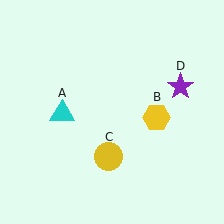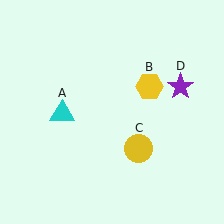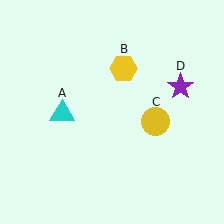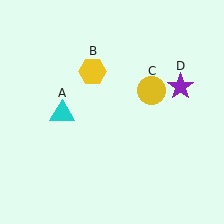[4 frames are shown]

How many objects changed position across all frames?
2 objects changed position: yellow hexagon (object B), yellow circle (object C).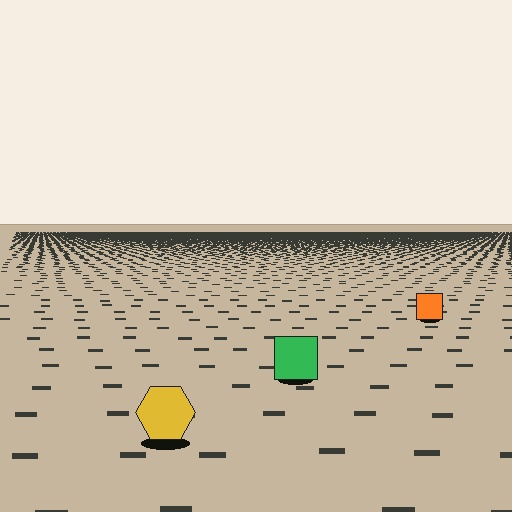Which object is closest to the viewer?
The yellow hexagon is closest. The texture marks near it are larger and more spread out.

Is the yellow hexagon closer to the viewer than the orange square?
Yes. The yellow hexagon is closer — you can tell from the texture gradient: the ground texture is coarser near it.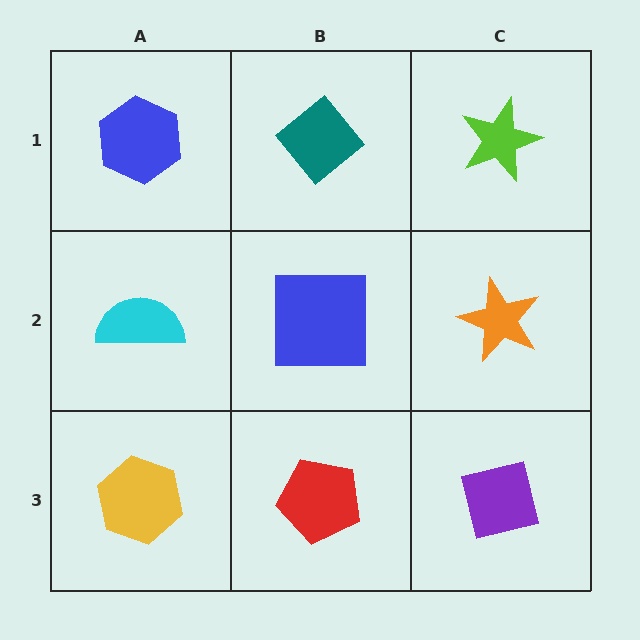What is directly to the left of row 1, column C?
A teal diamond.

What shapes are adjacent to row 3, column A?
A cyan semicircle (row 2, column A), a red pentagon (row 3, column B).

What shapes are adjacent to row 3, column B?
A blue square (row 2, column B), a yellow hexagon (row 3, column A), a purple square (row 3, column C).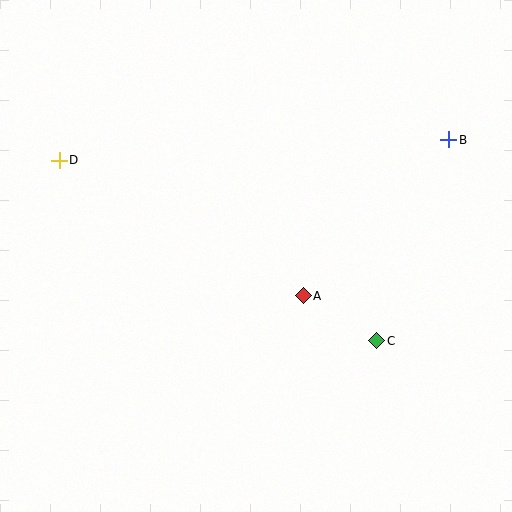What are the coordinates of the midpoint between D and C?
The midpoint between D and C is at (218, 250).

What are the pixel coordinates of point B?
Point B is at (449, 140).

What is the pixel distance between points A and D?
The distance between A and D is 279 pixels.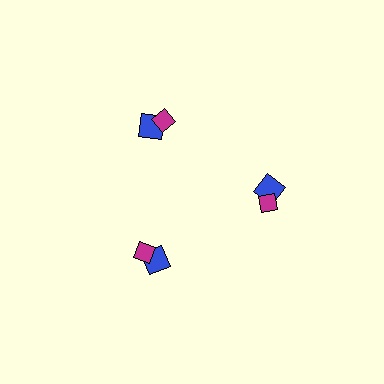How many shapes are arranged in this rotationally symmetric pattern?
There are 6 shapes, arranged in 3 groups of 2.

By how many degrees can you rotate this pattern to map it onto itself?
The pattern maps onto itself every 120 degrees of rotation.